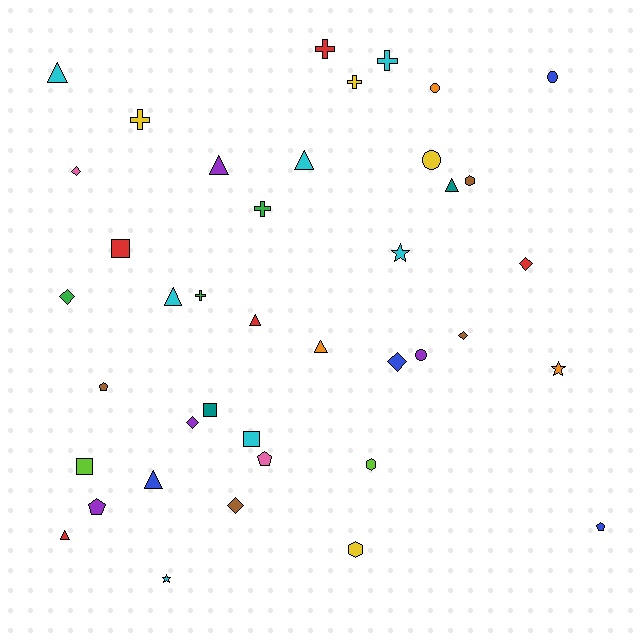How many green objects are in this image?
There are 3 green objects.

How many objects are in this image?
There are 40 objects.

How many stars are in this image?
There are 3 stars.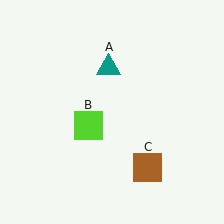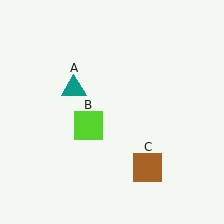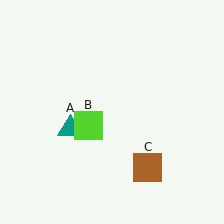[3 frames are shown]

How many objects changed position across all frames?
1 object changed position: teal triangle (object A).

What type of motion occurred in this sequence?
The teal triangle (object A) rotated counterclockwise around the center of the scene.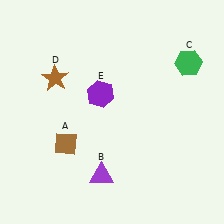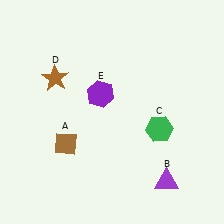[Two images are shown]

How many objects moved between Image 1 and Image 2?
2 objects moved between the two images.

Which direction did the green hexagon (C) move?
The green hexagon (C) moved down.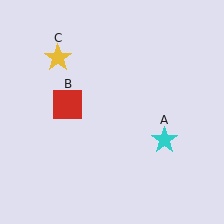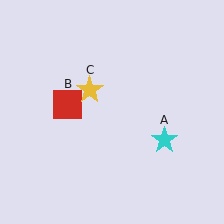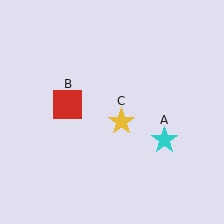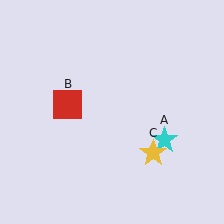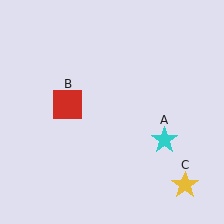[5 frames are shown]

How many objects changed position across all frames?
1 object changed position: yellow star (object C).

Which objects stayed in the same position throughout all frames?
Cyan star (object A) and red square (object B) remained stationary.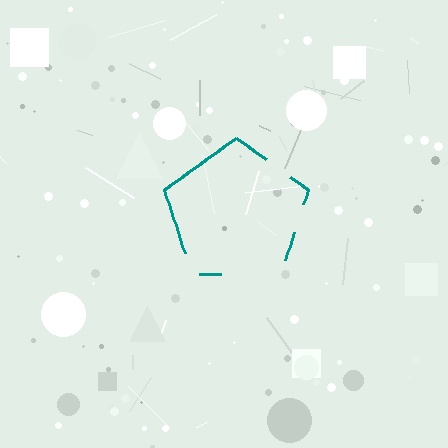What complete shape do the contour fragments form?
The contour fragments form a pentagon.